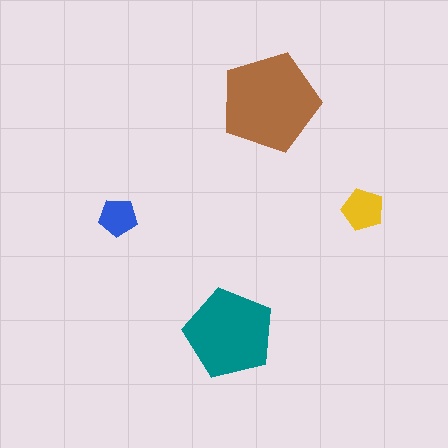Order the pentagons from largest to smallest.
the brown one, the teal one, the yellow one, the blue one.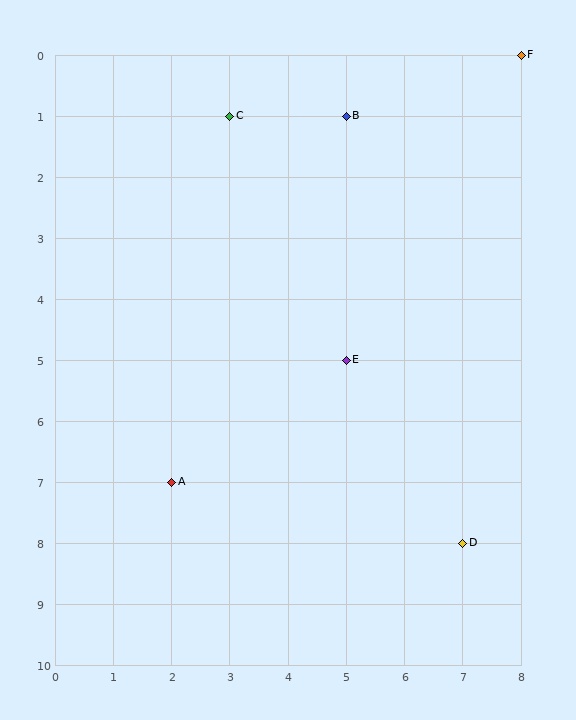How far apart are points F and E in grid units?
Points F and E are 3 columns and 5 rows apart (about 5.8 grid units diagonally).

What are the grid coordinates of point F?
Point F is at grid coordinates (8, 0).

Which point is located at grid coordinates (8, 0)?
Point F is at (8, 0).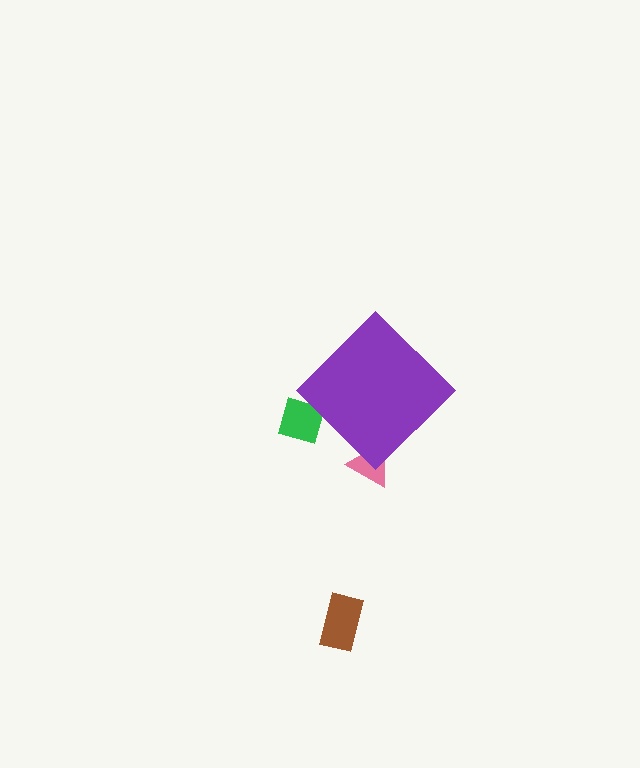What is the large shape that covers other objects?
A purple diamond.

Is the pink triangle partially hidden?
Yes, the pink triangle is partially hidden behind the purple diamond.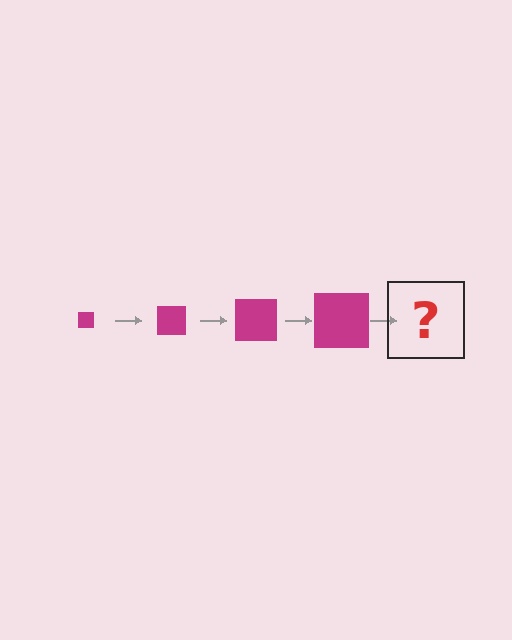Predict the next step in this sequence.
The next step is a magenta square, larger than the previous one.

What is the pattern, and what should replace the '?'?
The pattern is that the square gets progressively larger each step. The '?' should be a magenta square, larger than the previous one.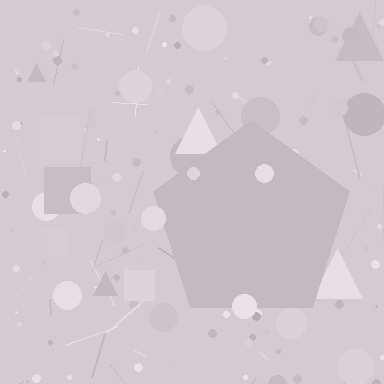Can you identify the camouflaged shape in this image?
The camouflaged shape is a pentagon.